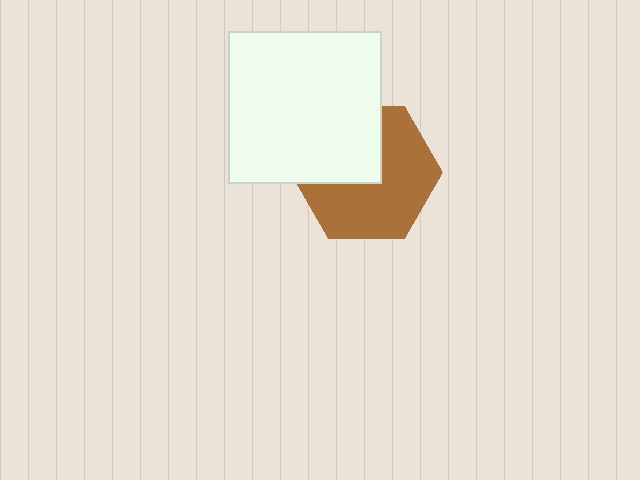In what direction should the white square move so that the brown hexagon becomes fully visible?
The white square should move toward the upper-left. That is the shortest direction to clear the overlap and leave the brown hexagon fully visible.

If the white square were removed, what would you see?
You would see the complete brown hexagon.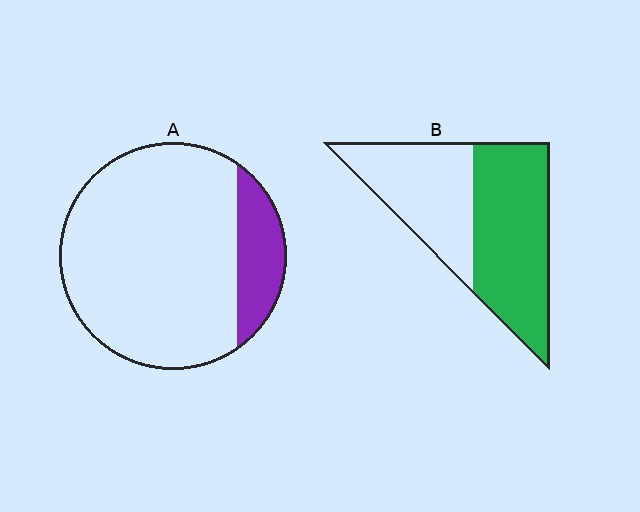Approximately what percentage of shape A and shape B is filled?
A is approximately 15% and B is approximately 55%.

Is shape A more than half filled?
No.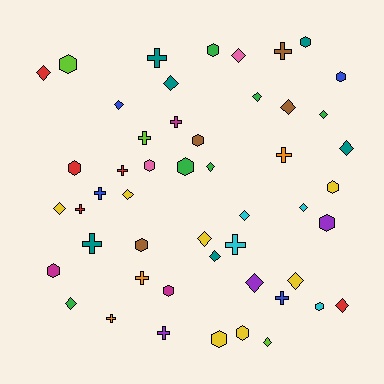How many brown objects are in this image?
There are 4 brown objects.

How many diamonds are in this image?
There are 20 diamonds.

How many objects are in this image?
There are 50 objects.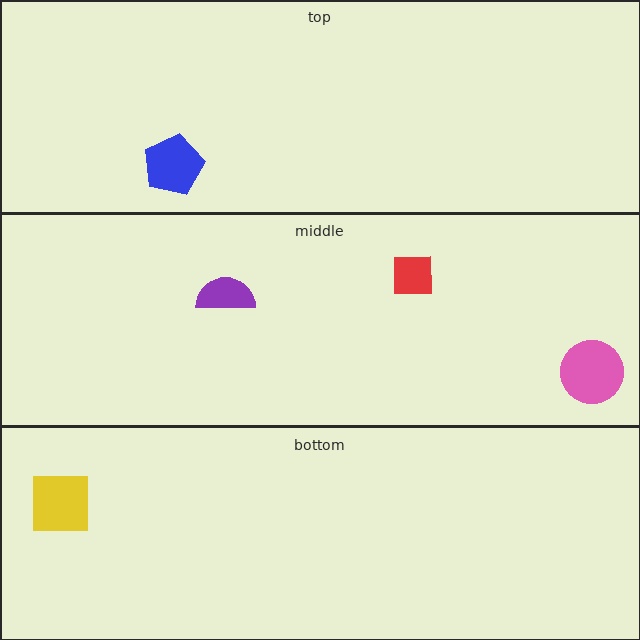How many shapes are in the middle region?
3.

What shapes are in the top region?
The blue pentagon.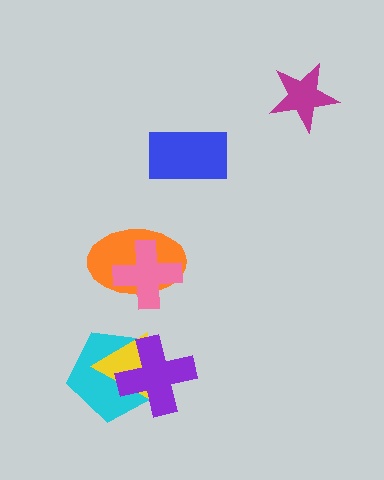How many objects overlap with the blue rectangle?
0 objects overlap with the blue rectangle.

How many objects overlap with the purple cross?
2 objects overlap with the purple cross.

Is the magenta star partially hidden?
No, no other shape covers it.